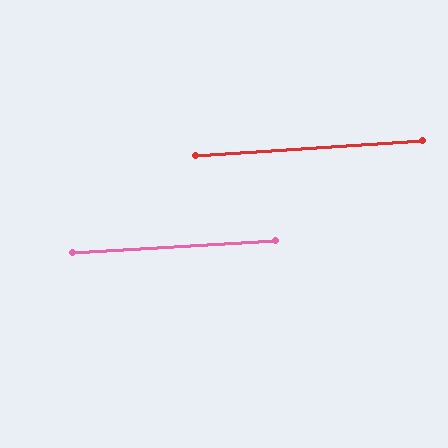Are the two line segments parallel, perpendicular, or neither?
Parallel — their directions differ by only 0.4°.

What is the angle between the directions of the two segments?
Approximately 0 degrees.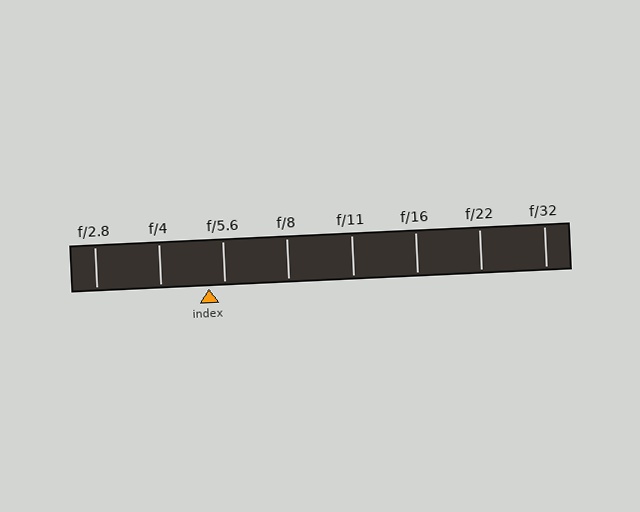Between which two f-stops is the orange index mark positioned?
The index mark is between f/4 and f/5.6.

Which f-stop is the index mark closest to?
The index mark is closest to f/5.6.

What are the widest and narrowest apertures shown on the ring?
The widest aperture shown is f/2.8 and the narrowest is f/32.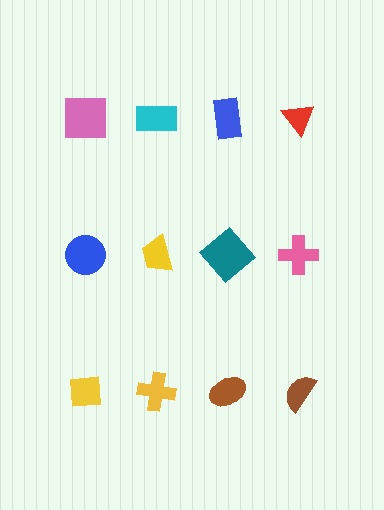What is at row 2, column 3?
A teal diamond.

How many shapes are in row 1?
4 shapes.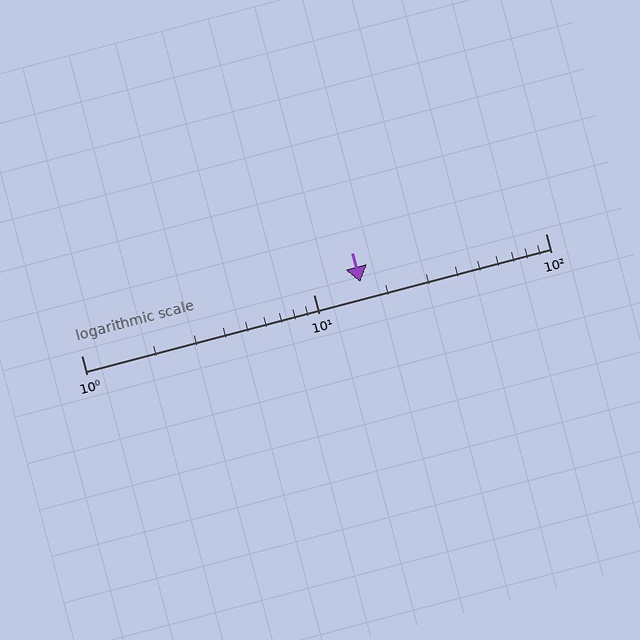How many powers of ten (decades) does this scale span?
The scale spans 2 decades, from 1 to 100.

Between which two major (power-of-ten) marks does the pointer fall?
The pointer is between 10 and 100.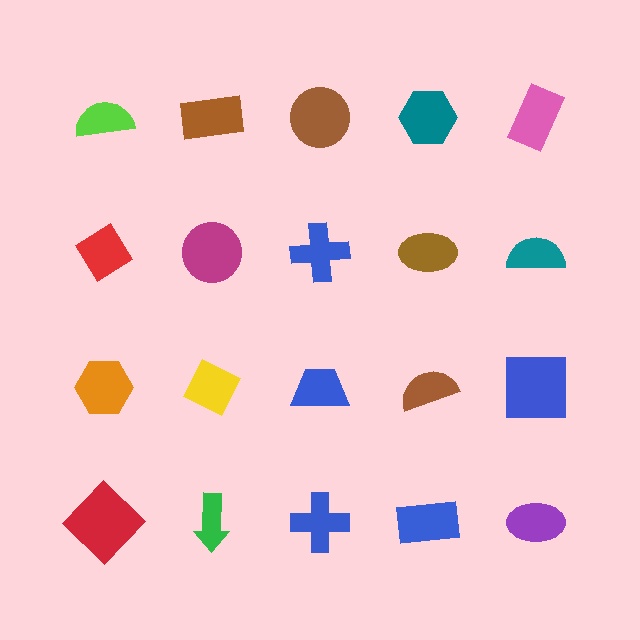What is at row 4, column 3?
A blue cross.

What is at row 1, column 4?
A teal hexagon.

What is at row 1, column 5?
A pink rectangle.